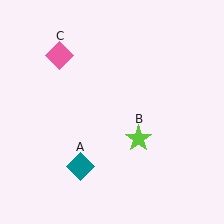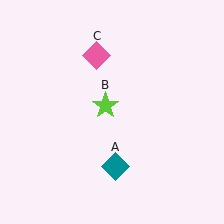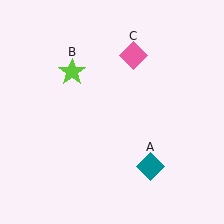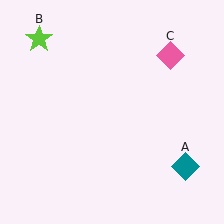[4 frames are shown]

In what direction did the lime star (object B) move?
The lime star (object B) moved up and to the left.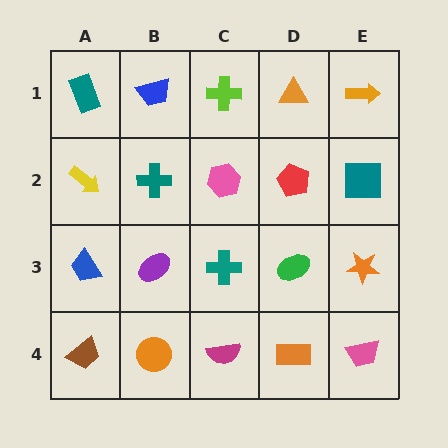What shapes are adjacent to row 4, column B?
A purple ellipse (row 3, column B), a brown trapezoid (row 4, column A), a magenta semicircle (row 4, column C).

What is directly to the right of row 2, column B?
A pink hexagon.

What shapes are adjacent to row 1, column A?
A yellow arrow (row 2, column A), a blue trapezoid (row 1, column B).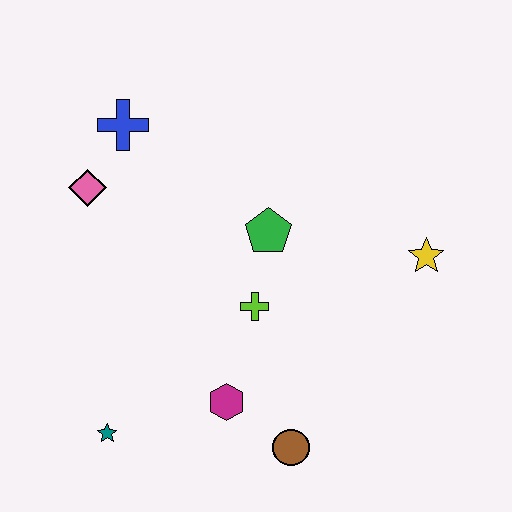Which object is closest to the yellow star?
The green pentagon is closest to the yellow star.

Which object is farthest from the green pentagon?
The teal star is farthest from the green pentagon.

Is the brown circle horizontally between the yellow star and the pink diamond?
Yes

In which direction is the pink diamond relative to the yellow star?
The pink diamond is to the left of the yellow star.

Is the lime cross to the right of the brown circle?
No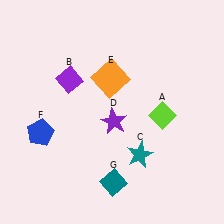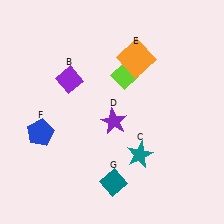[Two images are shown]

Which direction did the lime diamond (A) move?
The lime diamond (A) moved up.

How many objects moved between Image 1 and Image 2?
2 objects moved between the two images.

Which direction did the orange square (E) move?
The orange square (E) moved right.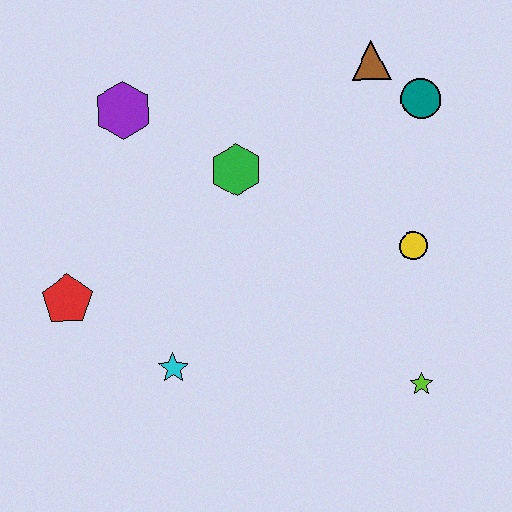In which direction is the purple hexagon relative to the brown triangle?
The purple hexagon is to the left of the brown triangle.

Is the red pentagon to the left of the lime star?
Yes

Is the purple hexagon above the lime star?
Yes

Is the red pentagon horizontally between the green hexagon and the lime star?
No